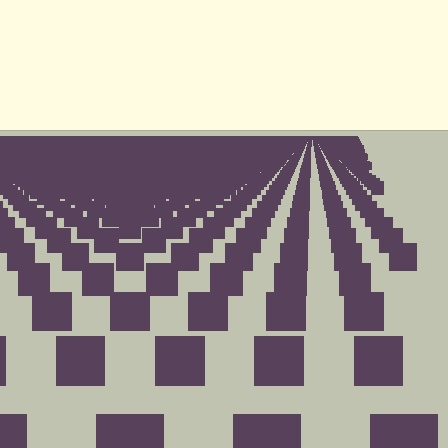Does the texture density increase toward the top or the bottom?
Density increases toward the top.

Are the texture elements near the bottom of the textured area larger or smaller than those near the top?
Larger. Near the bottom, elements are closer to the viewer and appear at a bigger on-screen size.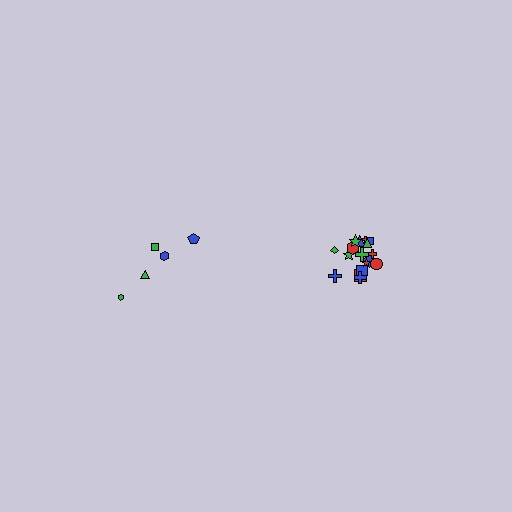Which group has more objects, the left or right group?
The right group.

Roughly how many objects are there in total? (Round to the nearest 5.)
Roughly 25 objects in total.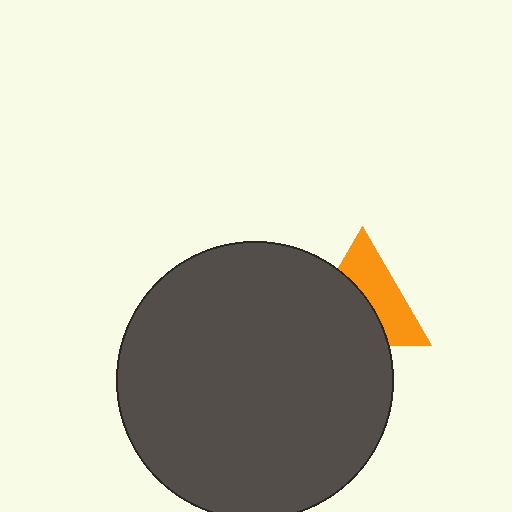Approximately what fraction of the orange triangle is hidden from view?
Roughly 51% of the orange triangle is hidden behind the dark gray circle.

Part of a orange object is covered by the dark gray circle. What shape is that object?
It is a triangle.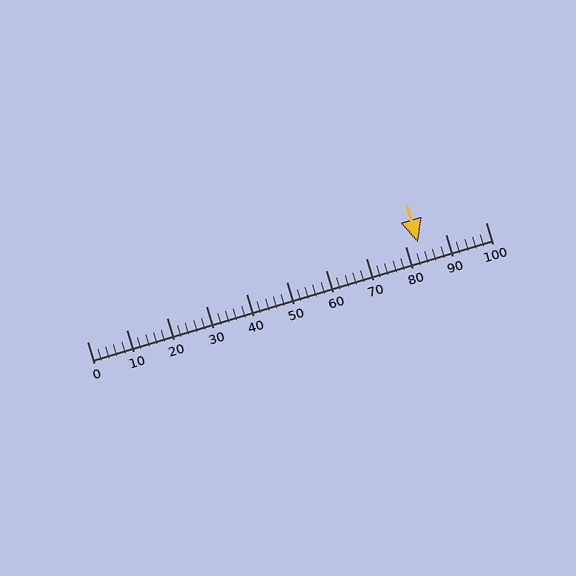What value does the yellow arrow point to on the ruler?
The yellow arrow points to approximately 83.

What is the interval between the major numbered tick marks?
The major tick marks are spaced 10 units apart.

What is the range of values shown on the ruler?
The ruler shows values from 0 to 100.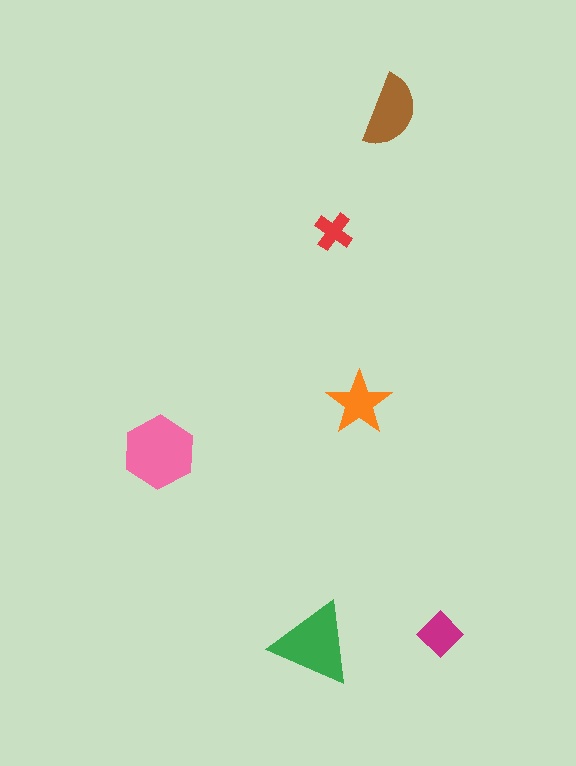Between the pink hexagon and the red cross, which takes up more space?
The pink hexagon.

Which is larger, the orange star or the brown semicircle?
The brown semicircle.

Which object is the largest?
The pink hexagon.